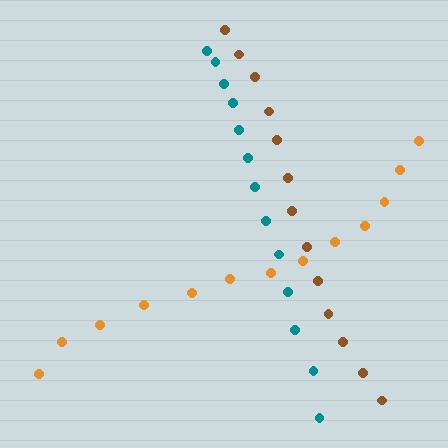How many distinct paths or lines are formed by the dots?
There are 3 distinct paths.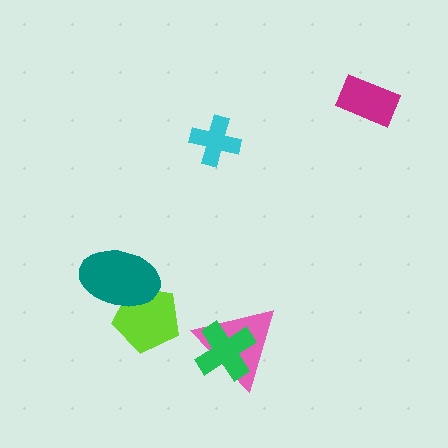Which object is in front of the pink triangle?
The green cross is in front of the pink triangle.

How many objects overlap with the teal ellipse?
1 object overlaps with the teal ellipse.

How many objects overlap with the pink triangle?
1 object overlaps with the pink triangle.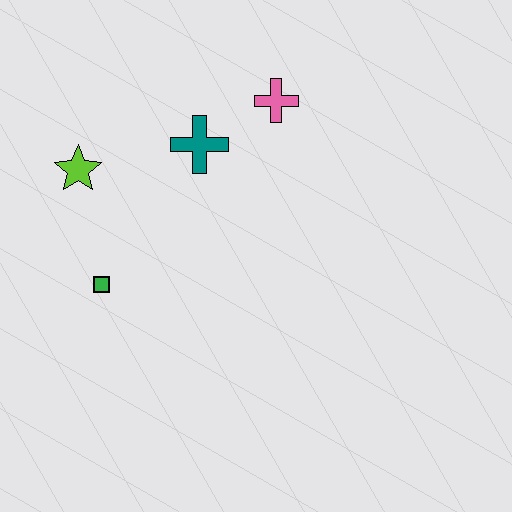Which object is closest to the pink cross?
The teal cross is closest to the pink cross.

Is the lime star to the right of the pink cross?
No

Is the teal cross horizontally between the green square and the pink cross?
Yes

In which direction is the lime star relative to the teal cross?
The lime star is to the left of the teal cross.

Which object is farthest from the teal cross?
The green square is farthest from the teal cross.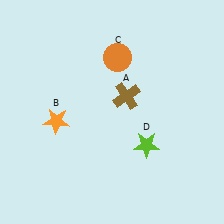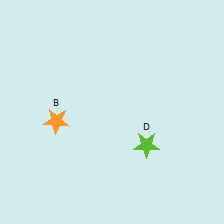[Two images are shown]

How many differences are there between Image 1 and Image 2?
There are 2 differences between the two images.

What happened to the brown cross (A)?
The brown cross (A) was removed in Image 2. It was in the top-right area of Image 1.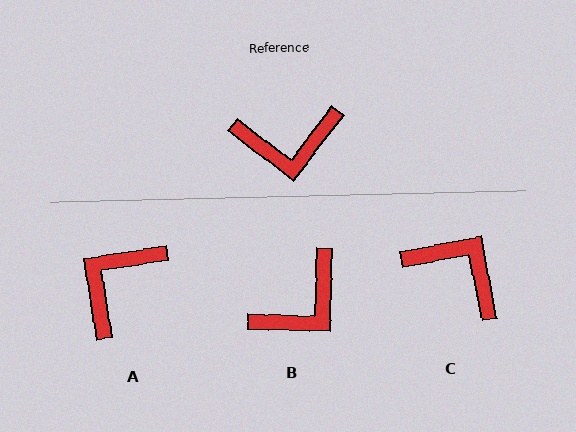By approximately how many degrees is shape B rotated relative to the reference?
Approximately 36 degrees counter-clockwise.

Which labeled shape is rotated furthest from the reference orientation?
C, about 138 degrees away.